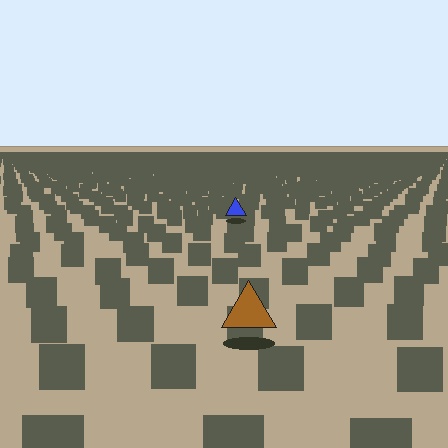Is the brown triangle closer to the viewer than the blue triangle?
Yes. The brown triangle is closer — you can tell from the texture gradient: the ground texture is coarser near it.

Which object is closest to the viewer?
The brown triangle is closest. The texture marks near it are larger and more spread out.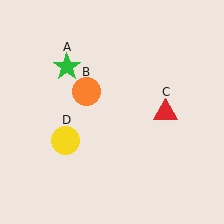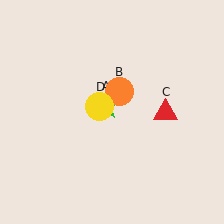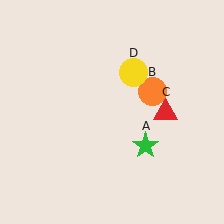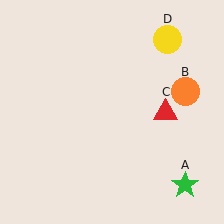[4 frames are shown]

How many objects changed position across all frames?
3 objects changed position: green star (object A), orange circle (object B), yellow circle (object D).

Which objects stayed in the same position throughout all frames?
Red triangle (object C) remained stationary.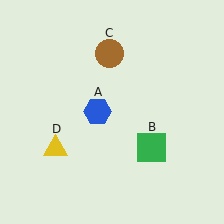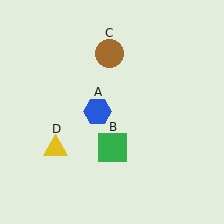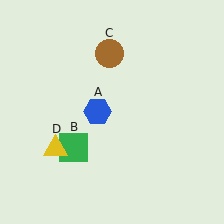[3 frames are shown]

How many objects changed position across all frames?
1 object changed position: green square (object B).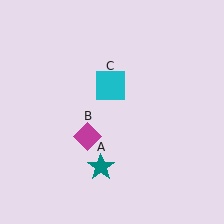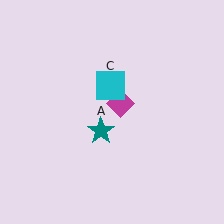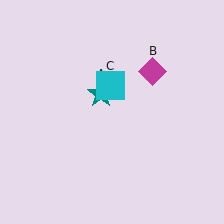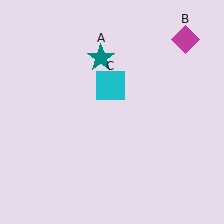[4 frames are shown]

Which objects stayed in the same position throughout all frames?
Cyan square (object C) remained stationary.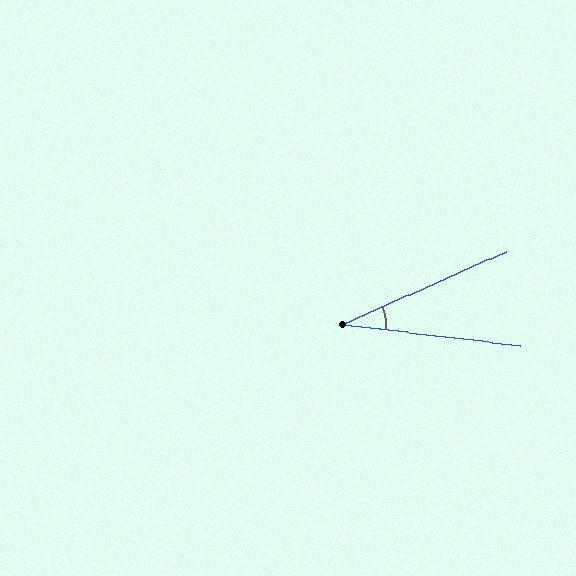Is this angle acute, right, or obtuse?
It is acute.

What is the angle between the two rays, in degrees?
Approximately 31 degrees.